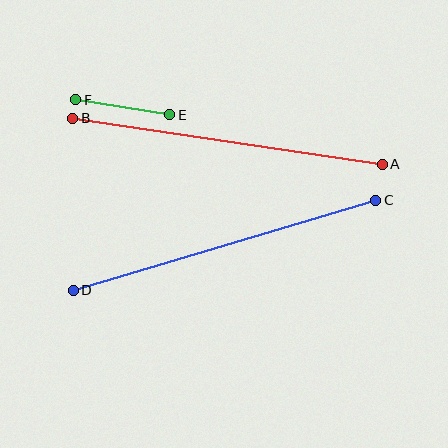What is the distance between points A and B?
The distance is approximately 313 pixels.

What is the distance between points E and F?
The distance is approximately 95 pixels.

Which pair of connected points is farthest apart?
Points C and D are farthest apart.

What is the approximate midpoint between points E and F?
The midpoint is at approximately (123, 107) pixels.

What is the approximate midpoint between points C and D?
The midpoint is at approximately (225, 245) pixels.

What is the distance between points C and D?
The distance is approximately 316 pixels.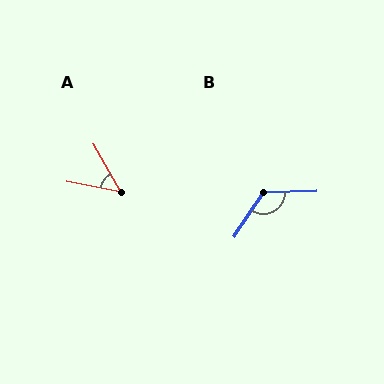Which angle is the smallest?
A, at approximately 49 degrees.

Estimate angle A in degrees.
Approximately 49 degrees.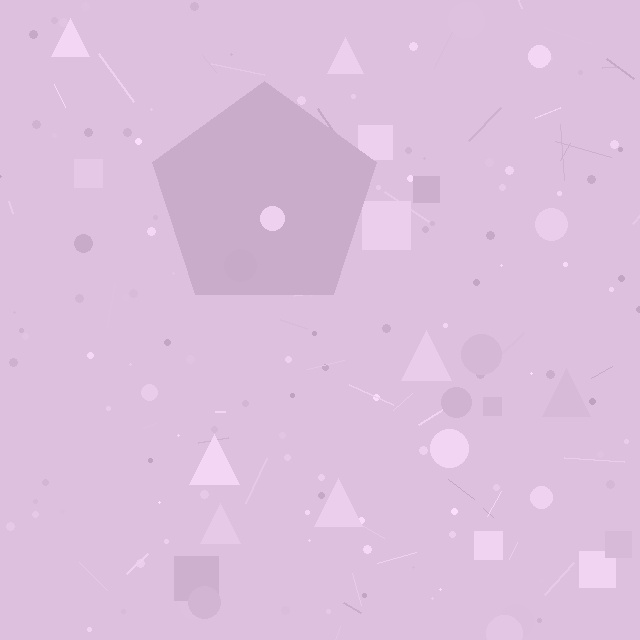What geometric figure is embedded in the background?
A pentagon is embedded in the background.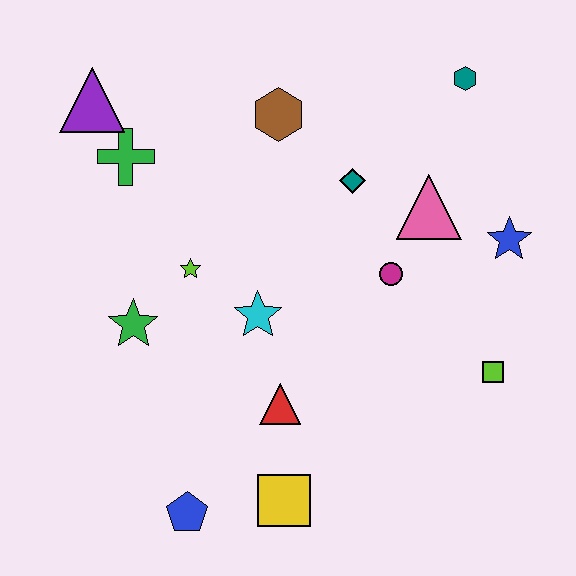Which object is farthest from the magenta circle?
The purple triangle is farthest from the magenta circle.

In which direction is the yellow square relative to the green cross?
The yellow square is below the green cross.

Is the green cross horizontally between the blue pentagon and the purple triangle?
Yes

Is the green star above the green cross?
No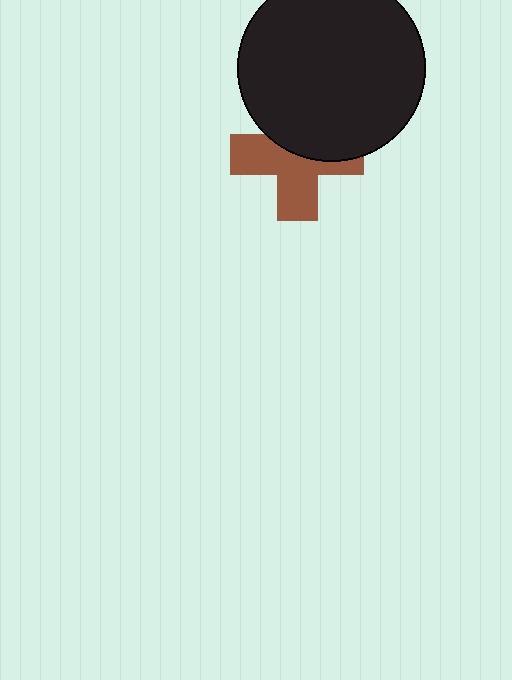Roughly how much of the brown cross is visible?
About half of it is visible (roughly 57%).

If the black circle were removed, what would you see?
You would see the complete brown cross.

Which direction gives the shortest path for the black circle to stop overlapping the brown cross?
Moving up gives the shortest separation.